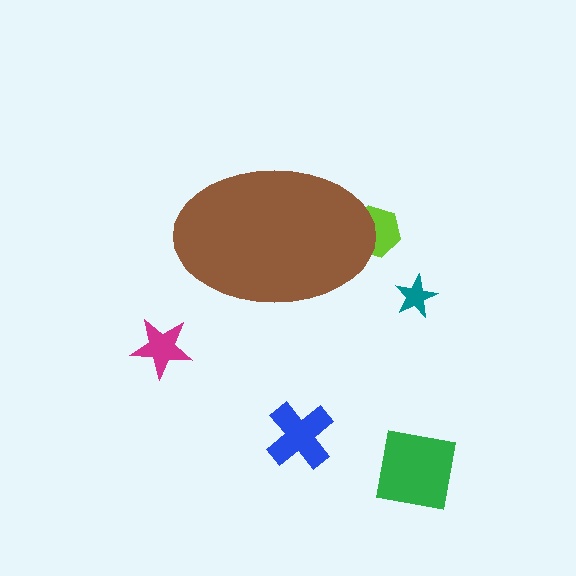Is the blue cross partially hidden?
No, the blue cross is fully visible.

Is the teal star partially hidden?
No, the teal star is fully visible.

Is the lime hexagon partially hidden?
Yes, the lime hexagon is partially hidden behind the brown ellipse.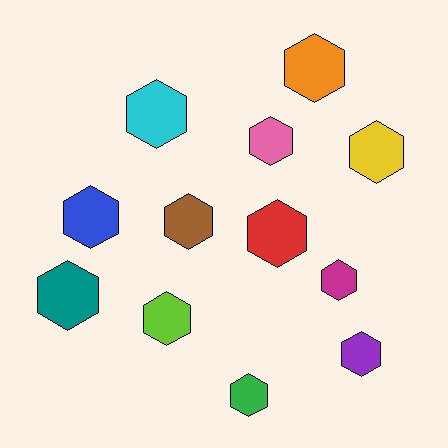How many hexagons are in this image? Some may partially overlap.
There are 12 hexagons.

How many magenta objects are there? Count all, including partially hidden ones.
There is 1 magenta object.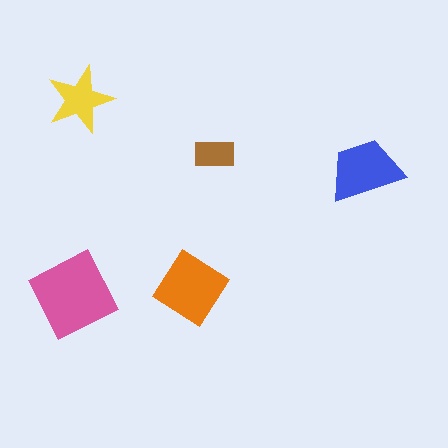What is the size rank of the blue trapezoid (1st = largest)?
3rd.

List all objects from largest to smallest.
The pink diamond, the orange diamond, the blue trapezoid, the yellow star, the brown rectangle.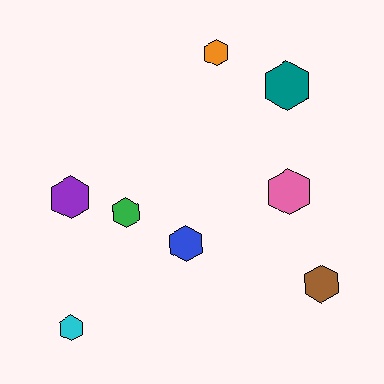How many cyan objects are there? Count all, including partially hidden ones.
There is 1 cyan object.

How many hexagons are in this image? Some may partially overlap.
There are 8 hexagons.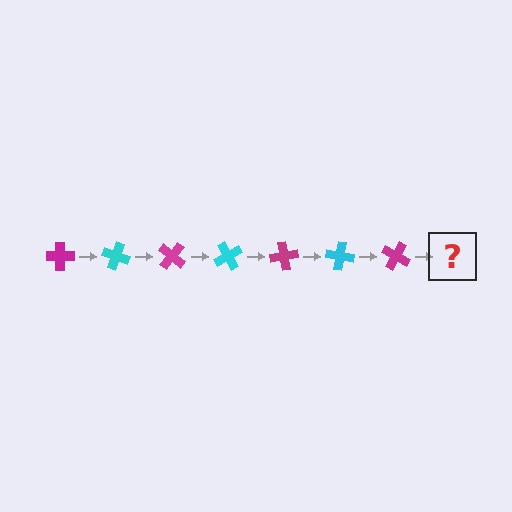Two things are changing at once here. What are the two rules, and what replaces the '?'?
The two rules are that it rotates 20 degrees each step and the color cycles through magenta and cyan. The '?' should be a cyan cross, rotated 140 degrees from the start.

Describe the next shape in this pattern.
It should be a cyan cross, rotated 140 degrees from the start.